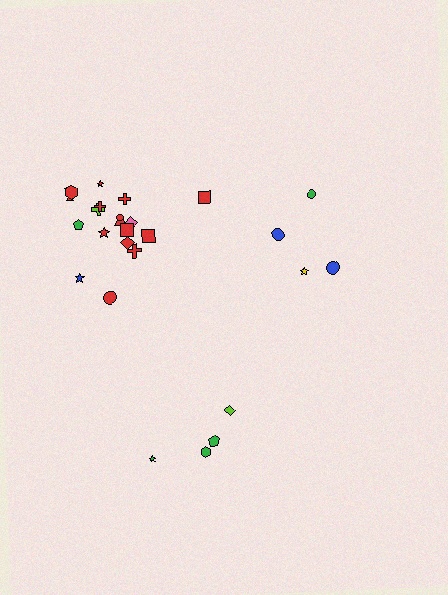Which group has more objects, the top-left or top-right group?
The top-left group.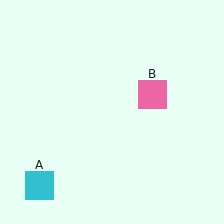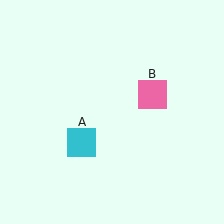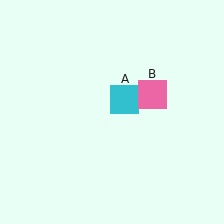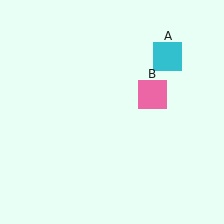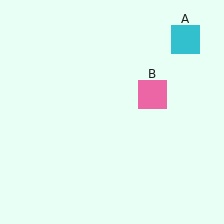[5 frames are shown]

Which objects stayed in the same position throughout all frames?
Pink square (object B) remained stationary.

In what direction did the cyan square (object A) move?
The cyan square (object A) moved up and to the right.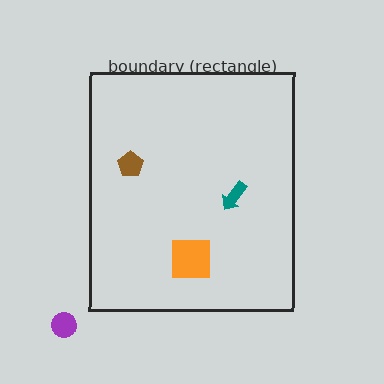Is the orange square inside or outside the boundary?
Inside.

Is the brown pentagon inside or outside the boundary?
Inside.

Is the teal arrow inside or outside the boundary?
Inside.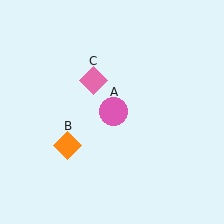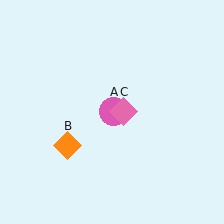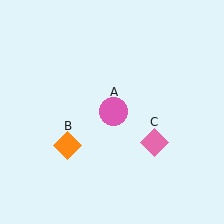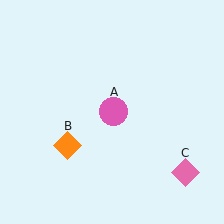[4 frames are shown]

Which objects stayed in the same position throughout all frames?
Pink circle (object A) and orange diamond (object B) remained stationary.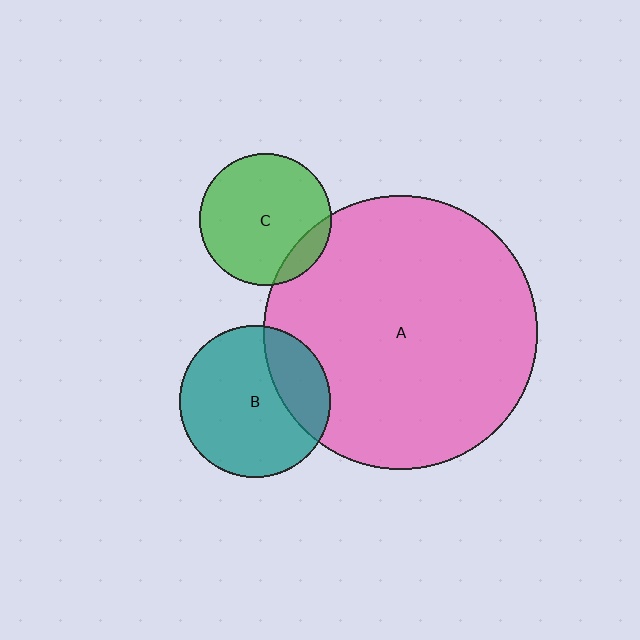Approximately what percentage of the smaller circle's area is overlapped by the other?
Approximately 15%.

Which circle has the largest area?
Circle A (pink).